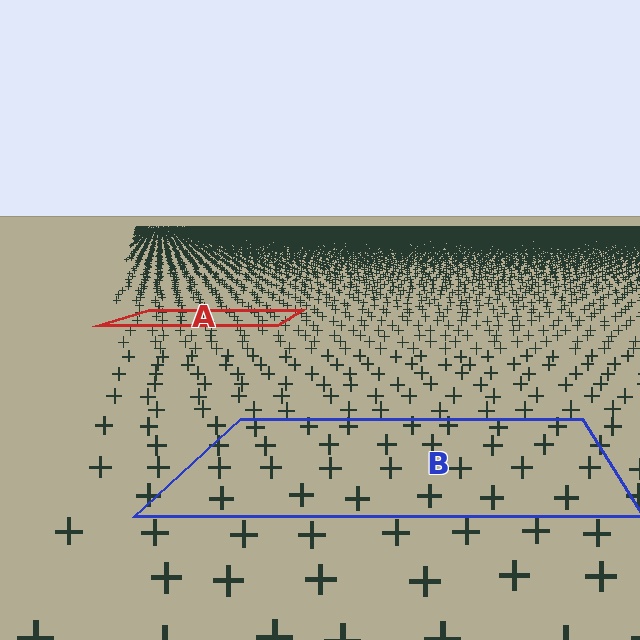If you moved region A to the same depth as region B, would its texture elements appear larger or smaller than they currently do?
They would appear larger. At a closer depth, the same texture elements are projected at a bigger on-screen size.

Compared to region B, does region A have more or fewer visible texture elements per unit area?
Region A has more texture elements per unit area — they are packed more densely because it is farther away.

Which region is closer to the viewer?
Region B is closer. The texture elements there are larger and more spread out.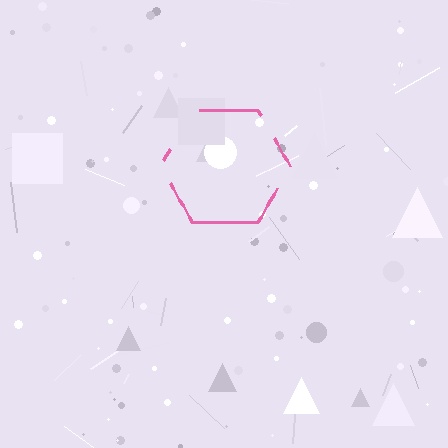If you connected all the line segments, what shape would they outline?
They would outline a hexagon.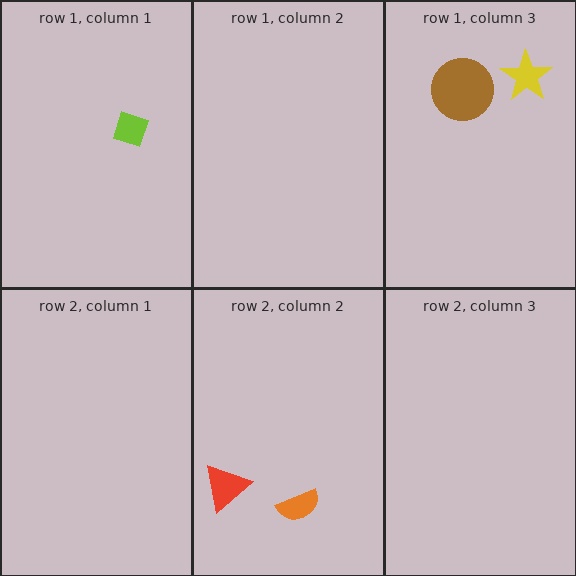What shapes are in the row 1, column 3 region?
The brown circle, the yellow star.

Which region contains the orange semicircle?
The row 2, column 2 region.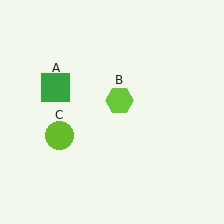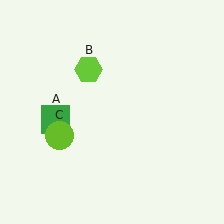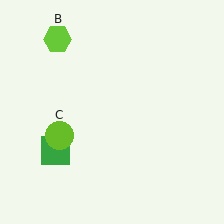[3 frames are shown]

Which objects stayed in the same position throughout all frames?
Lime circle (object C) remained stationary.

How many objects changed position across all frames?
2 objects changed position: green square (object A), lime hexagon (object B).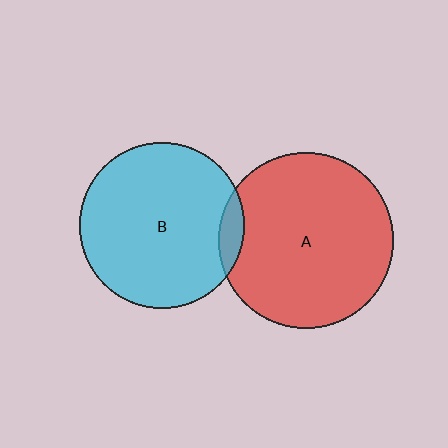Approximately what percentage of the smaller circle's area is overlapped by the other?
Approximately 5%.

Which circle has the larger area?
Circle A (red).